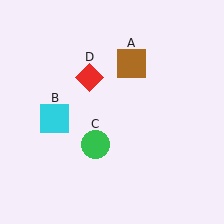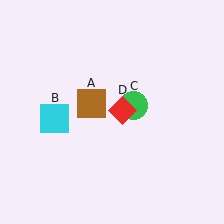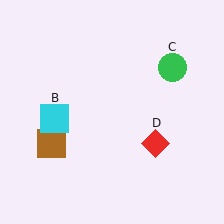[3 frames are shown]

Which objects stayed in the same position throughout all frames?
Cyan square (object B) remained stationary.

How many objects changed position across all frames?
3 objects changed position: brown square (object A), green circle (object C), red diamond (object D).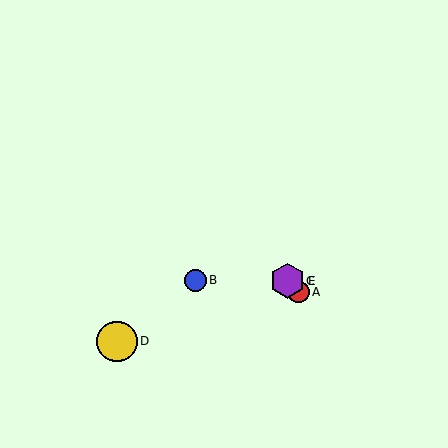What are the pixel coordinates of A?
Object A is at (299, 292).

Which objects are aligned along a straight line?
Objects A, C, E are aligned along a straight line.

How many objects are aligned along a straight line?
3 objects (A, C, E) are aligned along a straight line.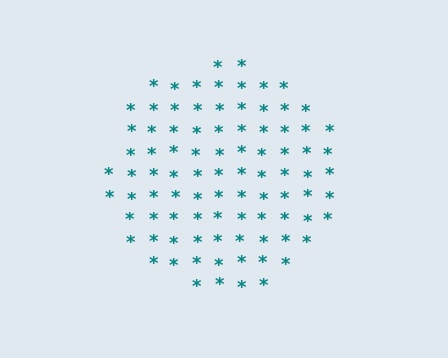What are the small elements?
The small elements are asterisks.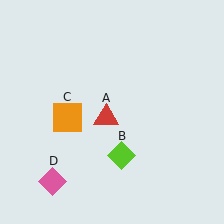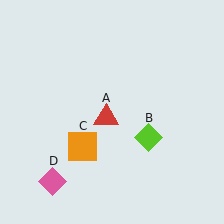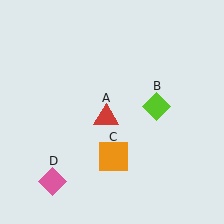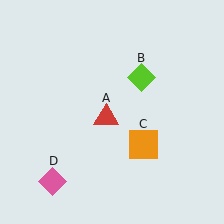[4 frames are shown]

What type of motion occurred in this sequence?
The lime diamond (object B), orange square (object C) rotated counterclockwise around the center of the scene.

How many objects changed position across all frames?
2 objects changed position: lime diamond (object B), orange square (object C).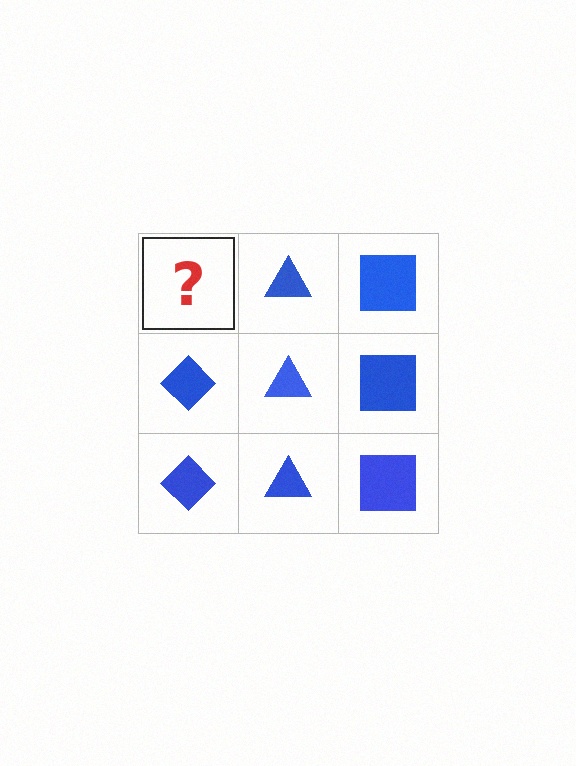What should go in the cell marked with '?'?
The missing cell should contain a blue diamond.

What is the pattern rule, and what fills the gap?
The rule is that each column has a consistent shape. The gap should be filled with a blue diamond.